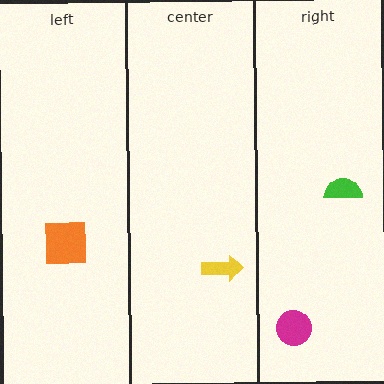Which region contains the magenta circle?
The right region.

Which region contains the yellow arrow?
The center region.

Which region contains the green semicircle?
The right region.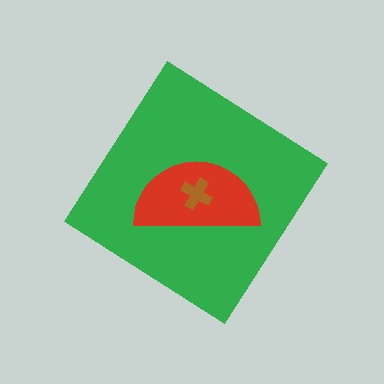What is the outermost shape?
The green diamond.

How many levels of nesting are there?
3.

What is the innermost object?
The brown cross.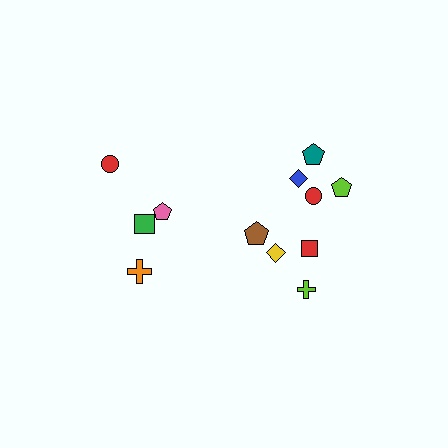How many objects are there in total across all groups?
There are 12 objects.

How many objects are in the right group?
There are 8 objects.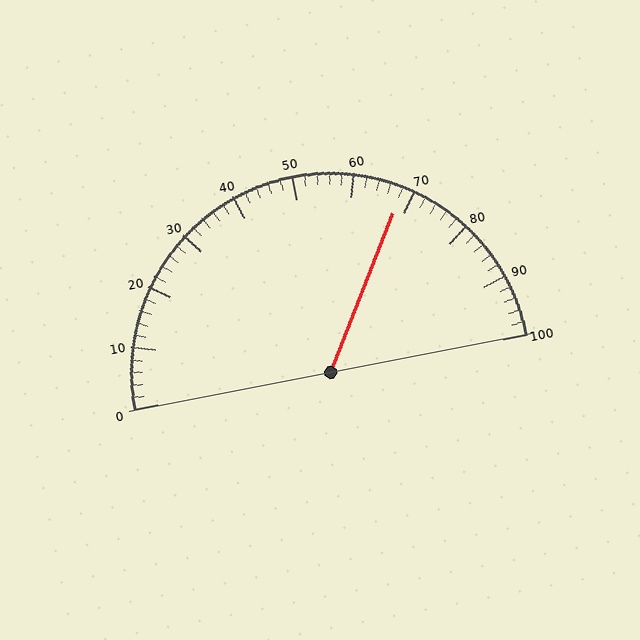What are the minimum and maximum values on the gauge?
The gauge ranges from 0 to 100.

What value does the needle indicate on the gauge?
The needle indicates approximately 68.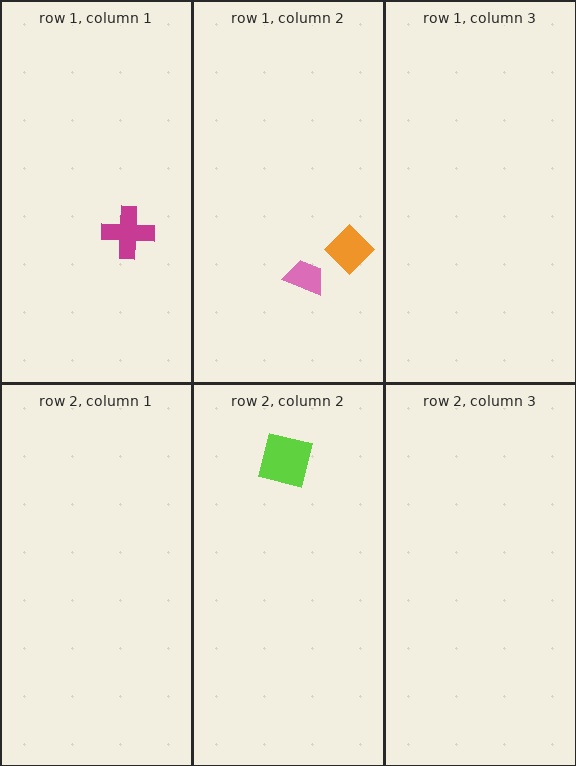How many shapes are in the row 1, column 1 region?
1.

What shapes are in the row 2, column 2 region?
The lime square.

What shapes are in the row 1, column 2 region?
The orange diamond, the pink trapezoid.